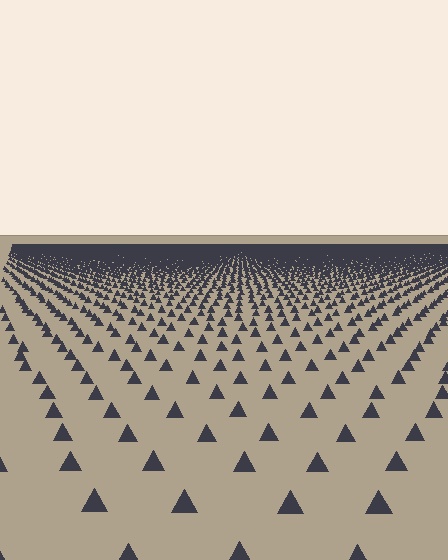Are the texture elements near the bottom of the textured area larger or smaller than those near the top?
Larger. Near the bottom, elements are closer to the viewer and appear at a bigger on-screen size.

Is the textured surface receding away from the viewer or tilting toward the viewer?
The surface is receding away from the viewer. Texture elements get smaller and denser toward the top.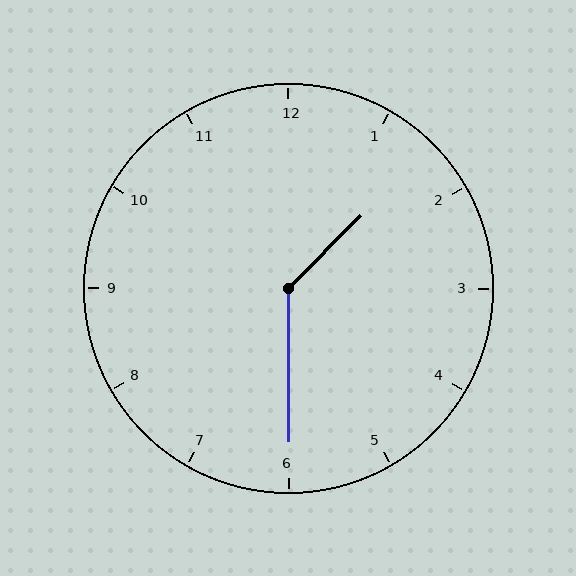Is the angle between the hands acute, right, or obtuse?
It is obtuse.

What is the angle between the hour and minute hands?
Approximately 135 degrees.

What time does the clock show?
1:30.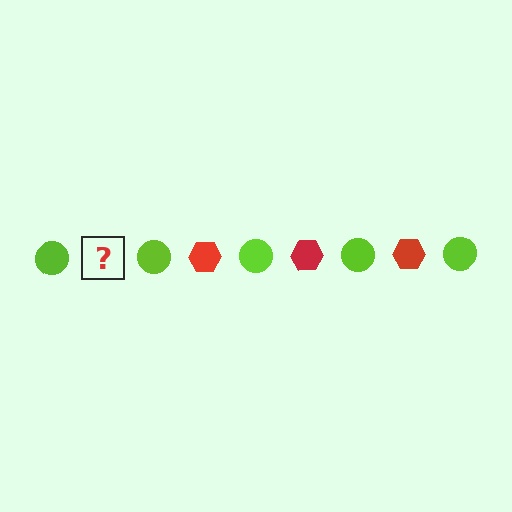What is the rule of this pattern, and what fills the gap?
The rule is that the pattern alternates between lime circle and red hexagon. The gap should be filled with a red hexagon.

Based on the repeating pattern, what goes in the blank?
The blank should be a red hexagon.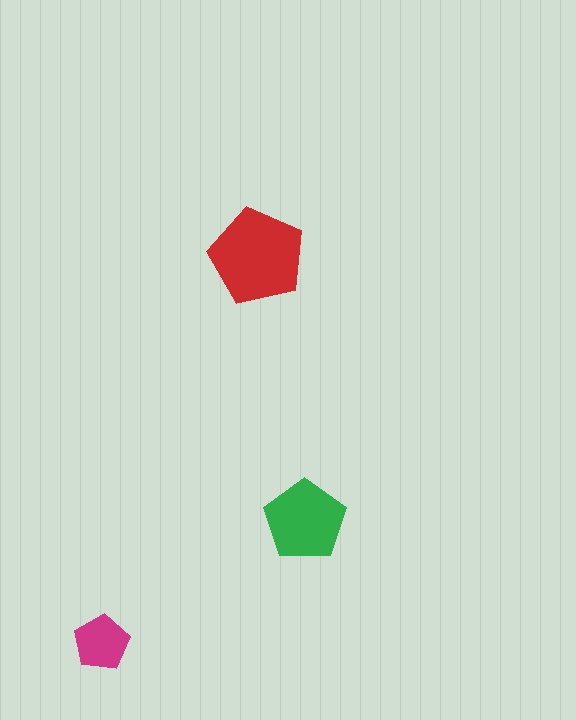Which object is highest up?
The red pentagon is topmost.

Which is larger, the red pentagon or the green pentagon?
The red one.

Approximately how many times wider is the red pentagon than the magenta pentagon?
About 1.5 times wider.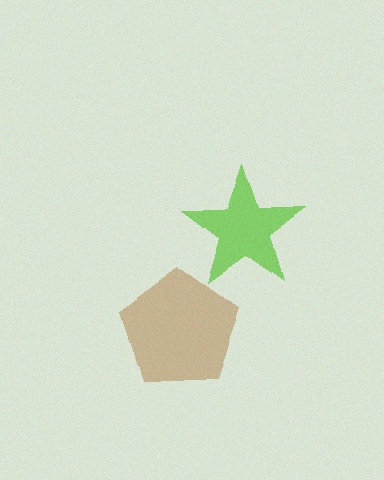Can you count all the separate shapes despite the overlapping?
Yes, there are 2 separate shapes.